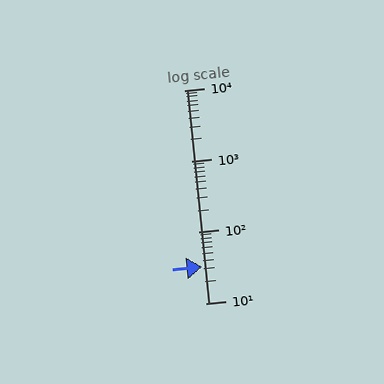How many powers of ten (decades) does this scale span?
The scale spans 3 decades, from 10 to 10000.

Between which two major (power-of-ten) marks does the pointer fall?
The pointer is between 10 and 100.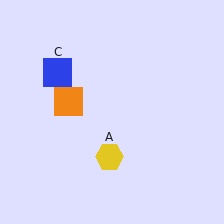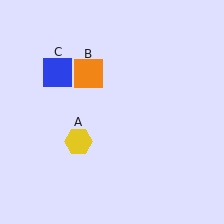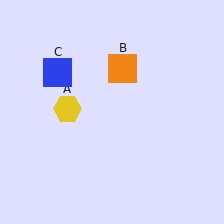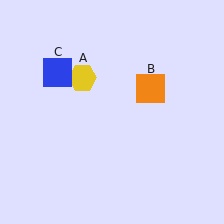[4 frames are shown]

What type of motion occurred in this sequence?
The yellow hexagon (object A), orange square (object B) rotated clockwise around the center of the scene.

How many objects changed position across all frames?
2 objects changed position: yellow hexagon (object A), orange square (object B).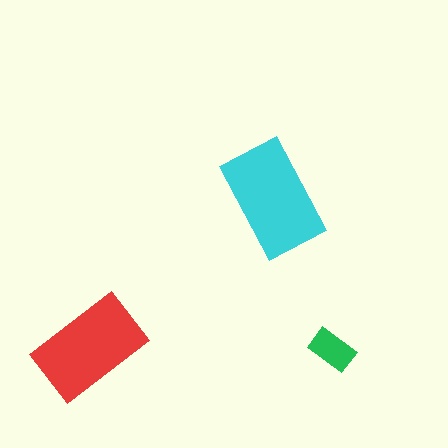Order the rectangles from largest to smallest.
the cyan one, the red one, the green one.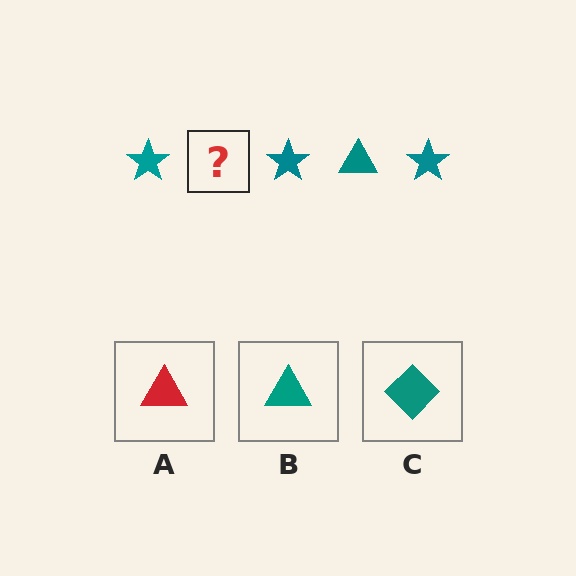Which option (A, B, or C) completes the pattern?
B.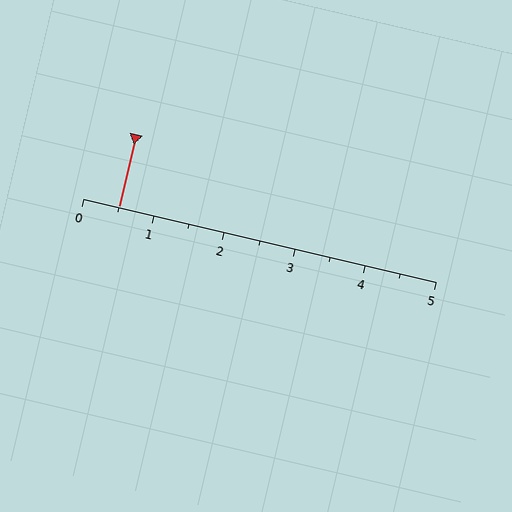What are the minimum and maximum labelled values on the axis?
The axis runs from 0 to 5.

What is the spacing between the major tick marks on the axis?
The major ticks are spaced 1 apart.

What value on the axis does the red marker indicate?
The marker indicates approximately 0.5.